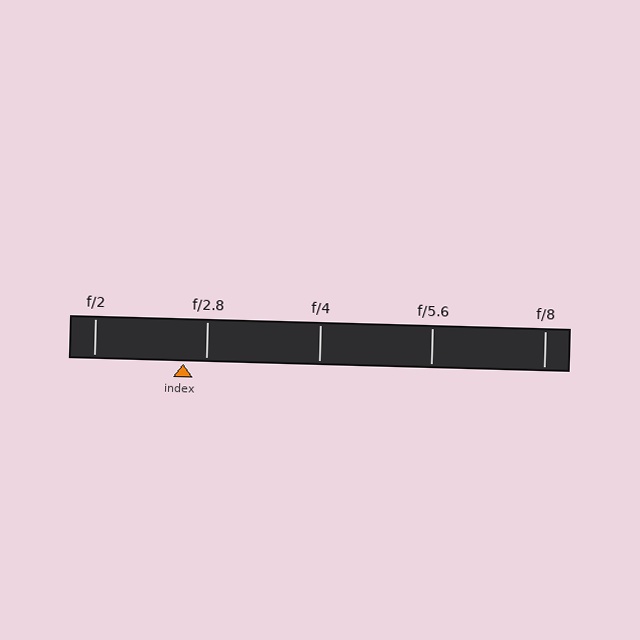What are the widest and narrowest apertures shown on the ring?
The widest aperture shown is f/2 and the narrowest is f/8.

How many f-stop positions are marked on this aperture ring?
There are 5 f-stop positions marked.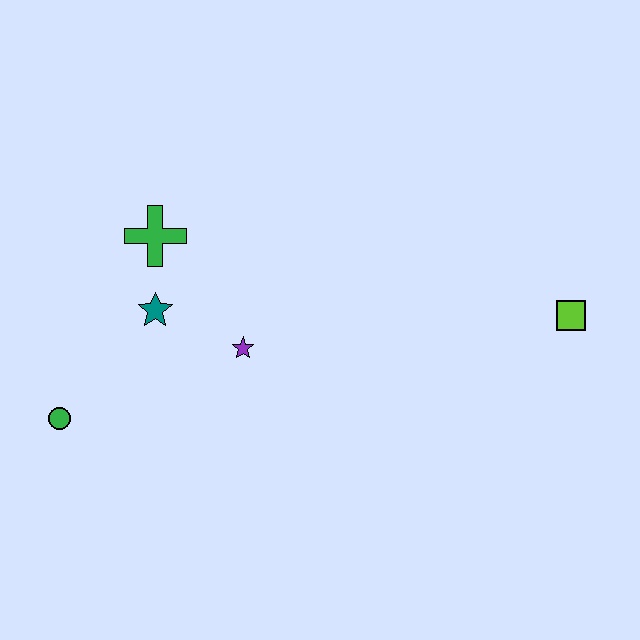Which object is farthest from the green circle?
The lime square is farthest from the green circle.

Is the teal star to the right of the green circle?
Yes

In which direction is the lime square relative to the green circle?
The lime square is to the right of the green circle.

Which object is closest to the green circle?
The teal star is closest to the green circle.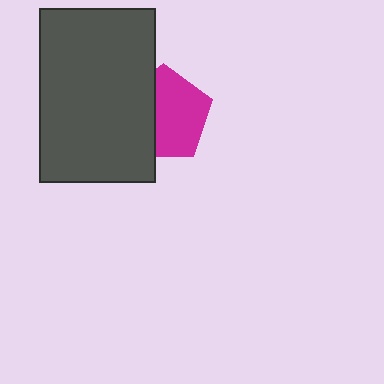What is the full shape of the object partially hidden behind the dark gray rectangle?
The partially hidden object is a magenta pentagon.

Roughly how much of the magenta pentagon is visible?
About half of it is visible (roughly 61%).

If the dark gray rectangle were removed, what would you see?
You would see the complete magenta pentagon.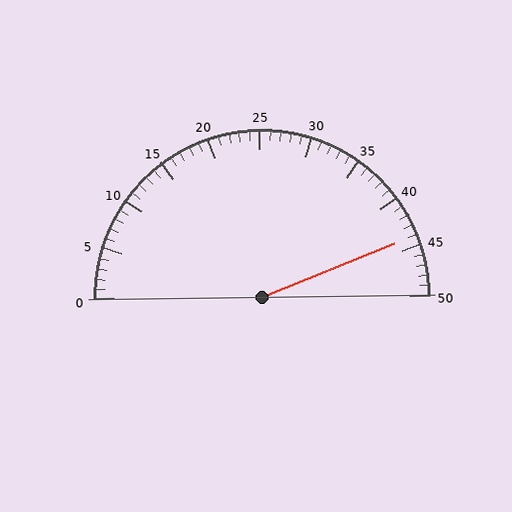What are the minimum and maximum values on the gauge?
The gauge ranges from 0 to 50.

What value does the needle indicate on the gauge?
The needle indicates approximately 44.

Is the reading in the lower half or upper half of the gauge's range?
The reading is in the upper half of the range (0 to 50).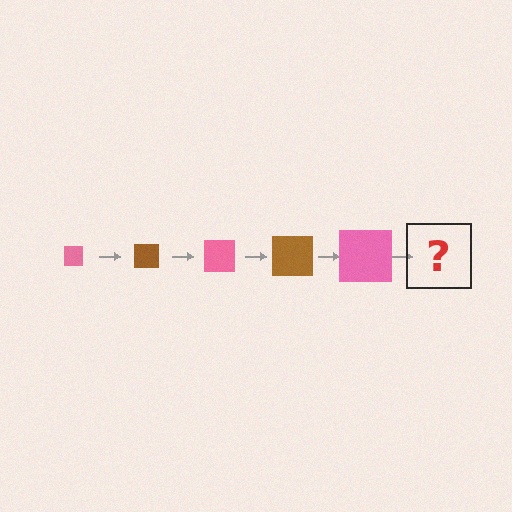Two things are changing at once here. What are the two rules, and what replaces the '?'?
The two rules are that the square grows larger each step and the color cycles through pink and brown. The '?' should be a brown square, larger than the previous one.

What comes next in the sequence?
The next element should be a brown square, larger than the previous one.